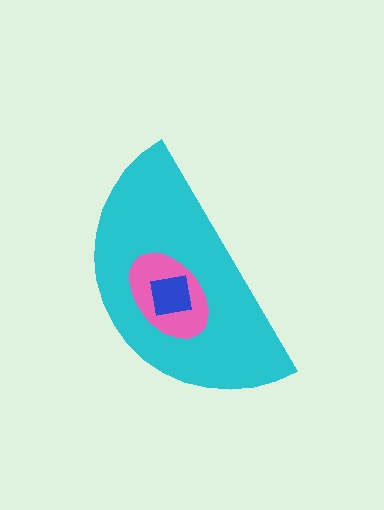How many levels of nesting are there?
3.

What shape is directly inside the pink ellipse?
The blue square.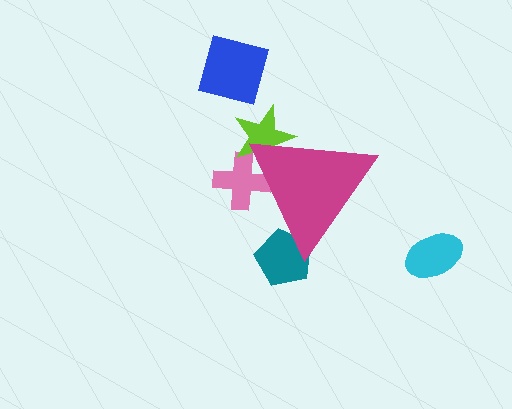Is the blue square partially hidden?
No, the blue square is fully visible.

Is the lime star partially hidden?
Yes, the lime star is partially hidden behind the magenta triangle.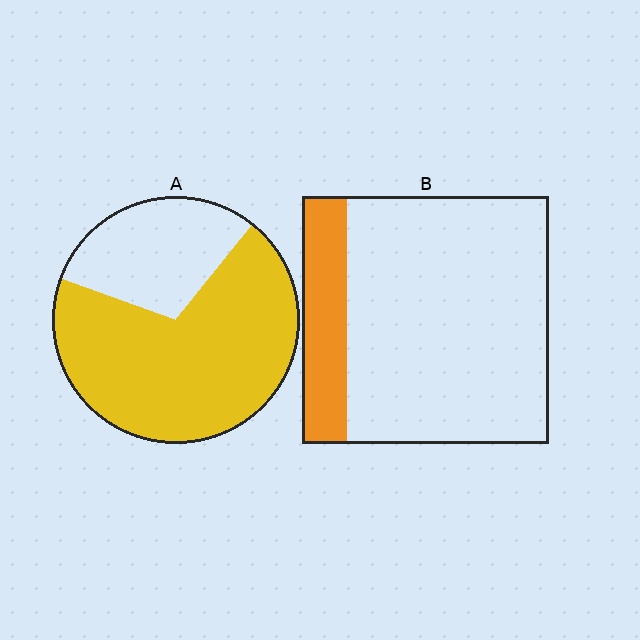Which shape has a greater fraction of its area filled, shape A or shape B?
Shape A.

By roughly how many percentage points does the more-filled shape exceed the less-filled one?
By roughly 50 percentage points (A over B).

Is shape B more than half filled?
No.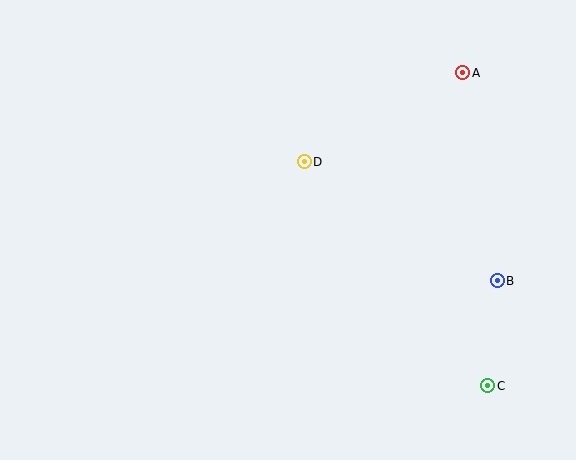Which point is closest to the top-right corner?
Point A is closest to the top-right corner.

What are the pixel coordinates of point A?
Point A is at (463, 73).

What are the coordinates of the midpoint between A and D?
The midpoint between A and D is at (383, 117).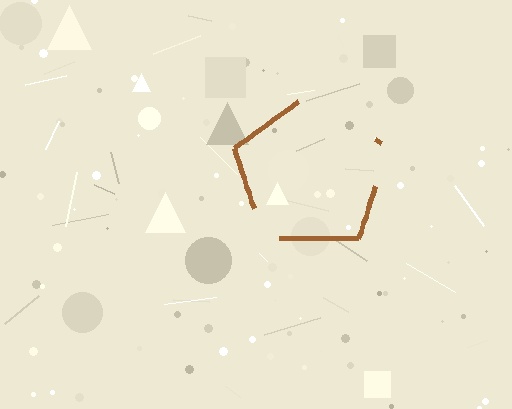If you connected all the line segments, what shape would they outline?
They would outline a pentagon.